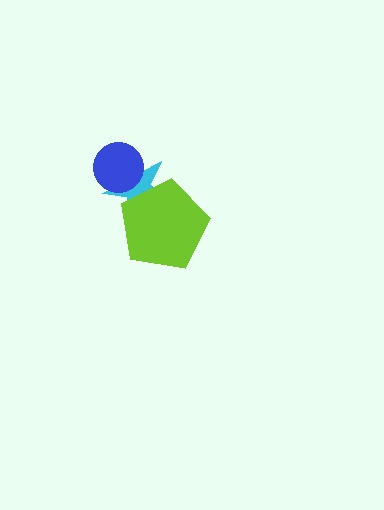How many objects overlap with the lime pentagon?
1 object overlaps with the lime pentagon.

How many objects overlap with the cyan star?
2 objects overlap with the cyan star.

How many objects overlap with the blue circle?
1 object overlaps with the blue circle.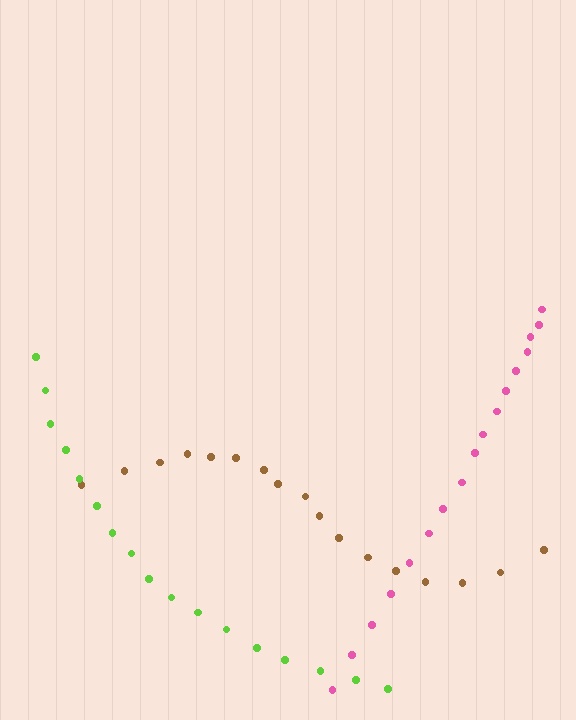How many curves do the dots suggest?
There are 3 distinct paths.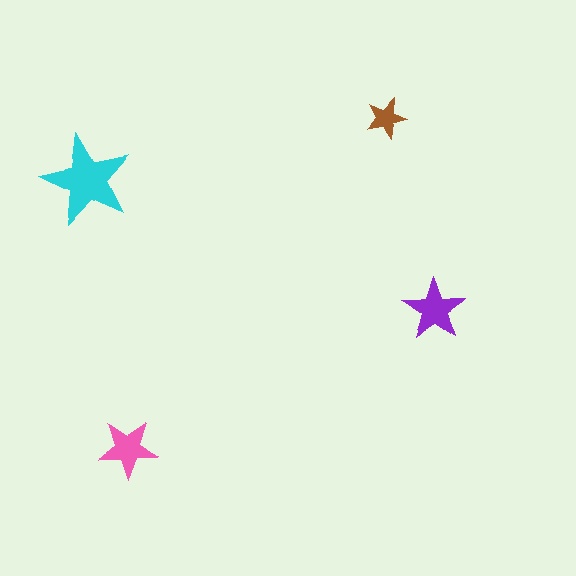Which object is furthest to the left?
The cyan star is leftmost.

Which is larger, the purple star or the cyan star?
The cyan one.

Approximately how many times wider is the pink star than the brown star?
About 1.5 times wider.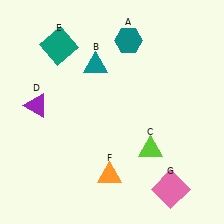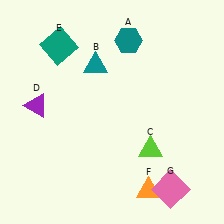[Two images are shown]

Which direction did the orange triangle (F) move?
The orange triangle (F) moved right.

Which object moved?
The orange triangle (F) moved right.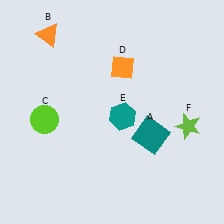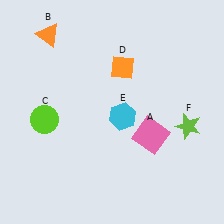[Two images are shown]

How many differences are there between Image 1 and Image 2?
There are 2 differences between the two images.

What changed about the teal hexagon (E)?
In Image 1, E is teal. In Image 2, it changed to cyan.